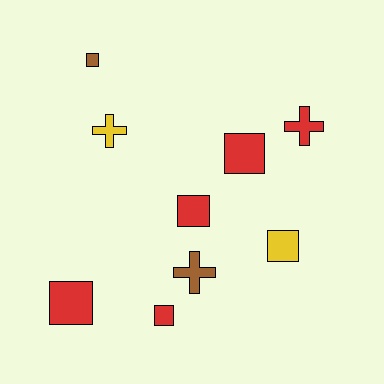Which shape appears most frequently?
Square, with 6 objects.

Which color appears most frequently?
Red, with 5 objects.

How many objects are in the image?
There are 9 objects.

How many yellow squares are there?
There is 1 yellow square.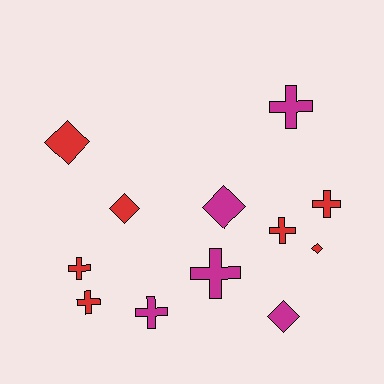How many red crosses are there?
There are 4 red crosses.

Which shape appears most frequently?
Cross, with 7 objects.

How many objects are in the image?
There are 12 objects.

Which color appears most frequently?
Red, with 7 objects.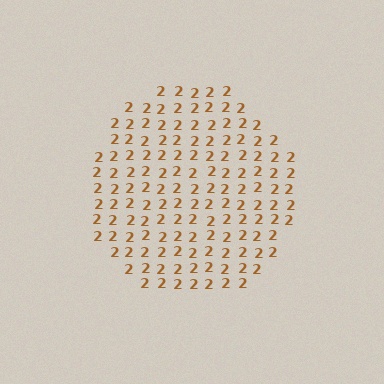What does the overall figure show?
The overall figure shows a circle.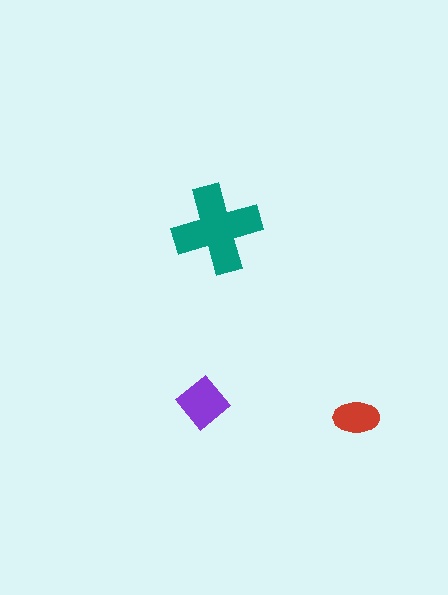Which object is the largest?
The teal cross.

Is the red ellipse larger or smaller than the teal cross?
Smaller.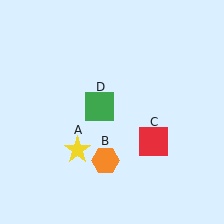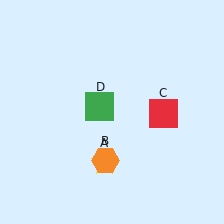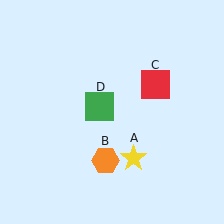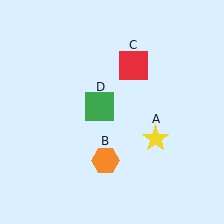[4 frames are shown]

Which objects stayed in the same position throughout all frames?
Orange hexagon (object B) and green square (object D) remained stationary.